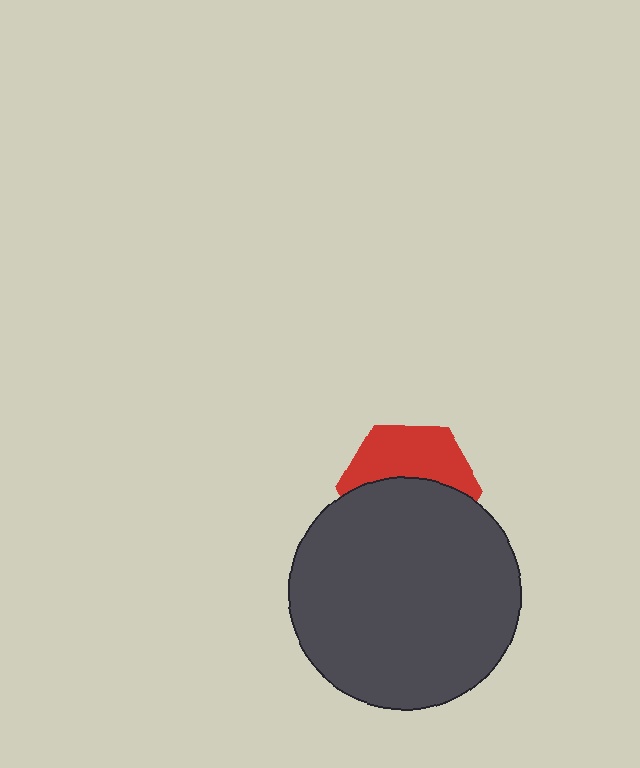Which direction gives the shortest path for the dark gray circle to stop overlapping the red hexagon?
Moving down gives the shortest separation.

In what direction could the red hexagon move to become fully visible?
The red hexagon could move up. That would shift it out from behind the dark gray circle entirely.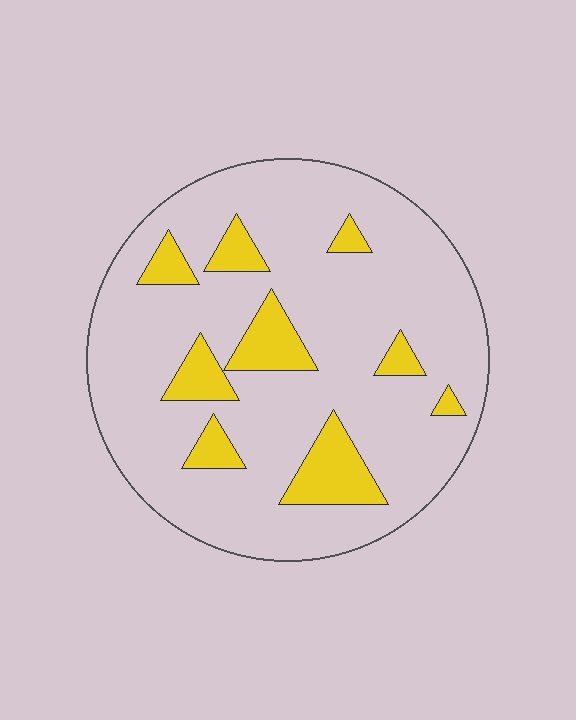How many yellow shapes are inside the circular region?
9.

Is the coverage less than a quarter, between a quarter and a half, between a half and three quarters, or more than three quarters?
Less than a quarter.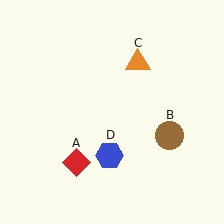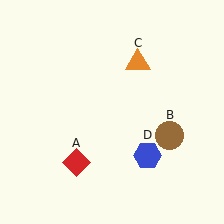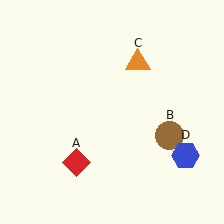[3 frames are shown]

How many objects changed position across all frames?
1 object changed position: blue hexagon (object D).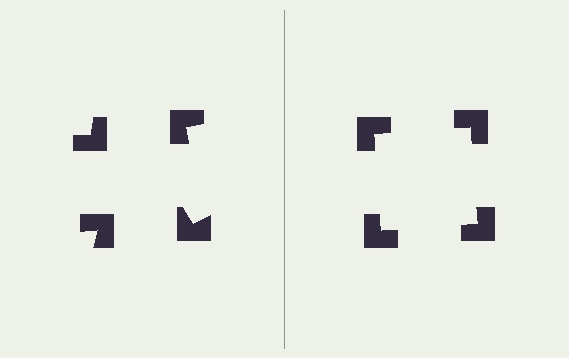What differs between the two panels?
The notched squares are positioned identically on both sides; only the wedge orientations differ. On the right they align to a square; on the left they are misaligned.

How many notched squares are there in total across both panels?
8 — 4 on each side.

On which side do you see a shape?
An illusory square appears on the right side. On the left side the wedge cuts are rotated, so no coherent shape forms.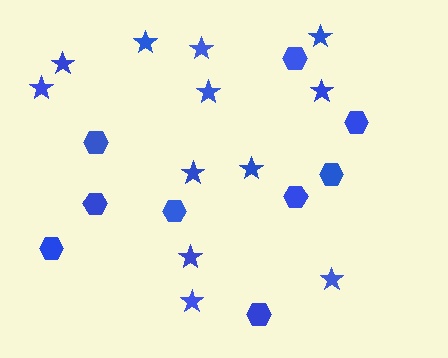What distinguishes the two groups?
There are 2 groups: one group of hexagons (9) and one group of stars (12).